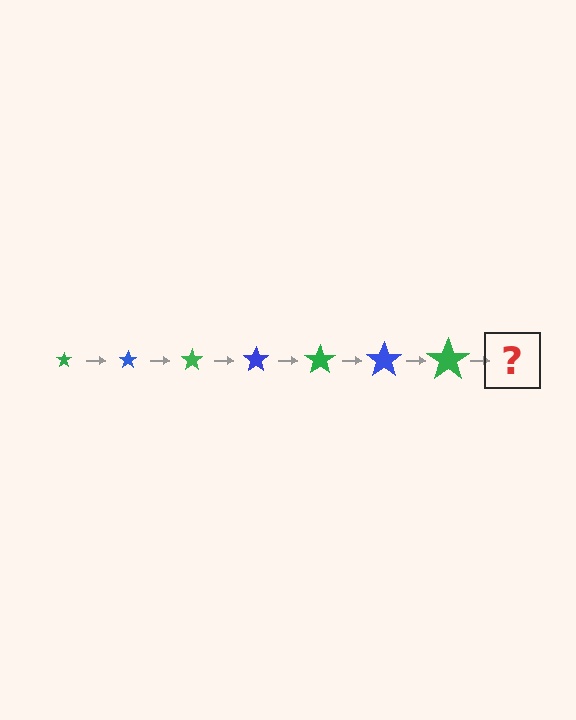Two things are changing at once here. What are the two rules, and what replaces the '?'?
The two rules are that the star grows larger each step and the color cycles through green and blue. The '?' should be a blue star, larger than the previous one.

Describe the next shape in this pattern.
It should be a blue star, larger than the previous one.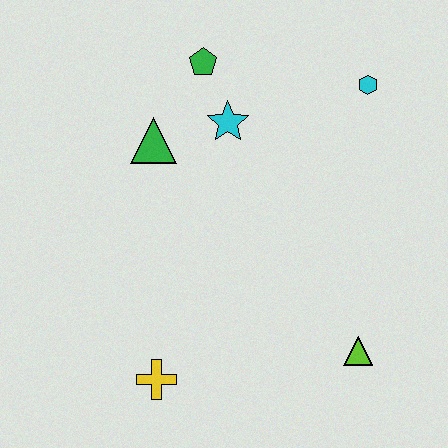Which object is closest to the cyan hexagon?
The cyan star is closest to the cyan hexagon.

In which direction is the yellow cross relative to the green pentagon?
The yellow cross is below the green pentagon.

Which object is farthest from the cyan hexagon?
The yellow cross is farthest from the cyan hexagon.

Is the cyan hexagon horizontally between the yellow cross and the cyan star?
No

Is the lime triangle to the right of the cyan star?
Yes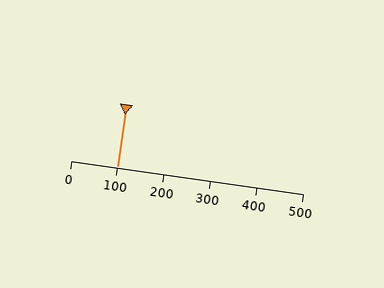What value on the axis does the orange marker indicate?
The marker indicates approximately 100.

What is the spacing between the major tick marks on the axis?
The major ticks are spaced 100 apart.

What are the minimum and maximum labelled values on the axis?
The axis runs from 0 to 500.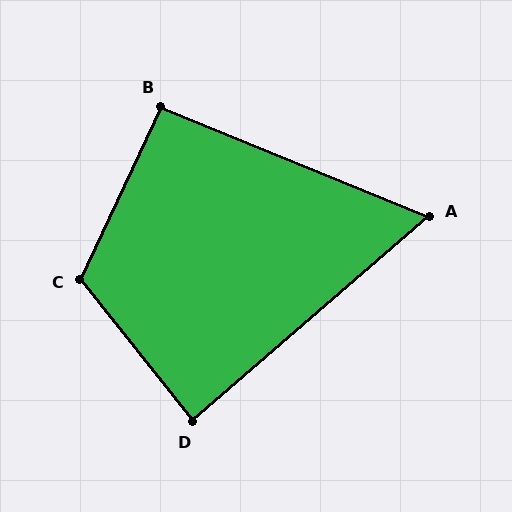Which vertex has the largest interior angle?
C, at approximately 117 degrees.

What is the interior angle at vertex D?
Approximately 87 degrees (approximately right).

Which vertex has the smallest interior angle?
A, at approximately 63 degrees.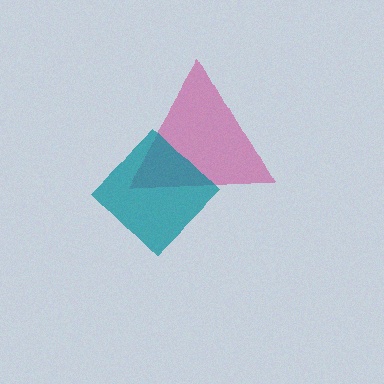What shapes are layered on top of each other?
The layered shapes are: a magenta triangle, a teal diamond.